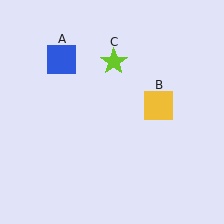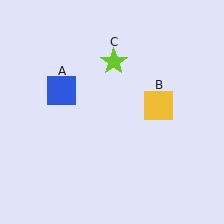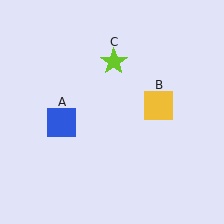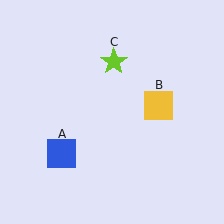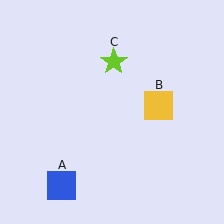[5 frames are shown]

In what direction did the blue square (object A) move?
The blue square (object A) moved down.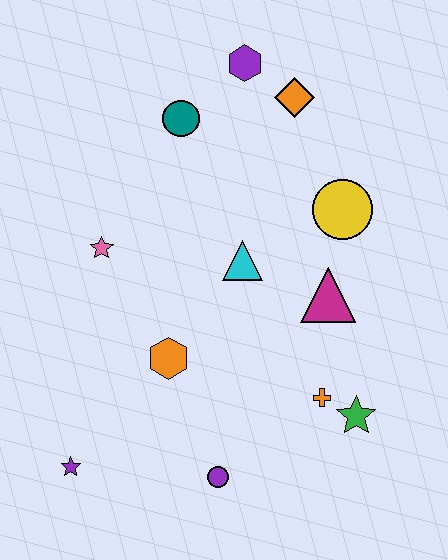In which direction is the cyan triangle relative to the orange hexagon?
The cyan triangle is above the orange hexagon.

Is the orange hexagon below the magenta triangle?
Yes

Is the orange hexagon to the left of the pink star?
No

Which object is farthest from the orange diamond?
The purple star is farthest from the orange diamond.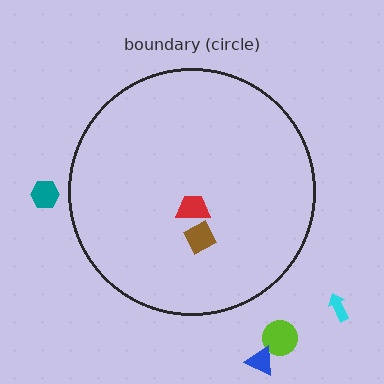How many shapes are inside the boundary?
2 inside, 4 outside.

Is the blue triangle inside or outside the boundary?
Outside.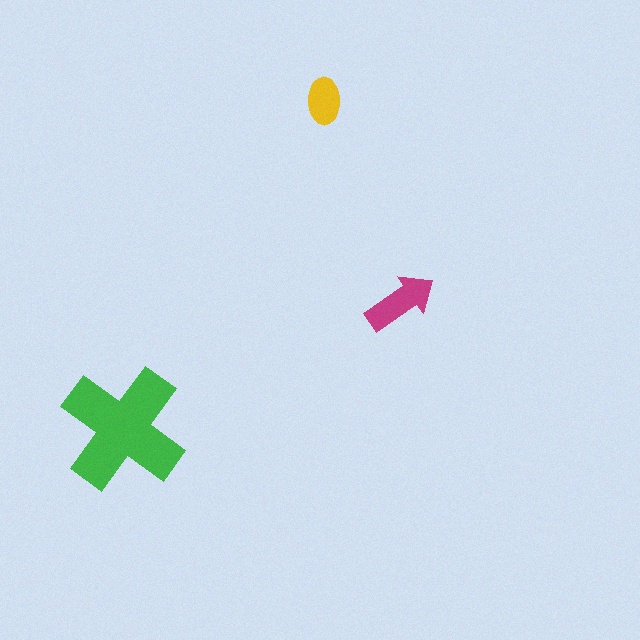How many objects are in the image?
There are 3 objects in the image.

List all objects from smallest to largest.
The yellow ellipse, the magenta arrow, the green cross.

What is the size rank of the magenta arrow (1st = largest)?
2nd.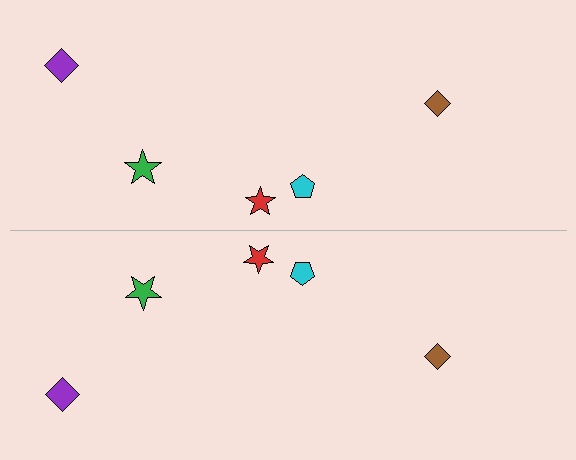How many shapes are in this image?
There are 10 shapes in this image.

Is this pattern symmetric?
Yes, this pattern has bilateral (reflection) symmetry.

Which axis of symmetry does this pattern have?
The pattern has a horizontal axis of symmetry running through the center of the image.